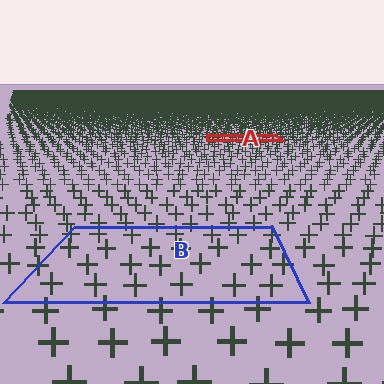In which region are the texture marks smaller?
The texture marks are smaller in region A, because it is farther away.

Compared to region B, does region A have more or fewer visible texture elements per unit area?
Region A has more texture elements per unit area — they are packed more densely because it is farther away.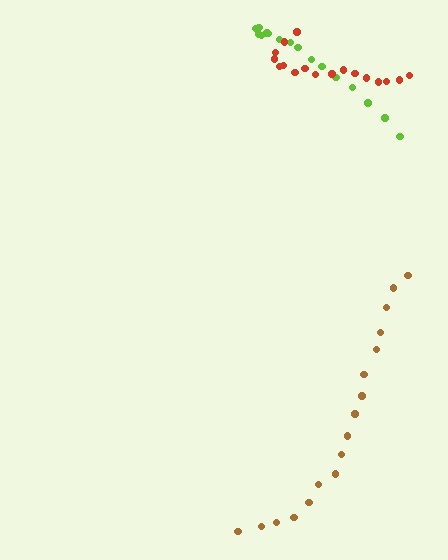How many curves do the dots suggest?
There are 3 distinct paths.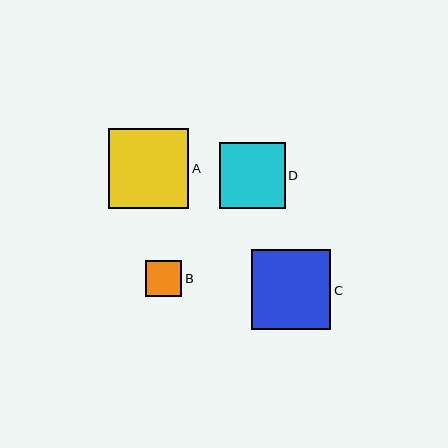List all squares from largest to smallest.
From largest to smallest: A, C, D, B.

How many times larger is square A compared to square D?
Square A is approximately 1.2 times the size of square D.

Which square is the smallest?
Square B is the smallest with a size of approximately 36 pixels.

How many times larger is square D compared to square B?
Square D is approximately 1.8 times the size of square B.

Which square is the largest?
Square A is the largest with a size of approximately 80 pixels.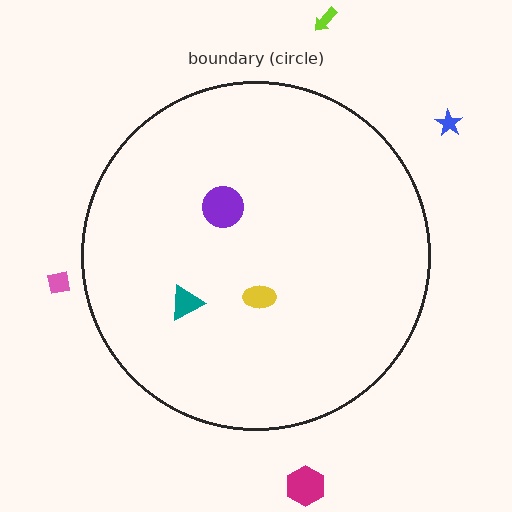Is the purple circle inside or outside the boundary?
Inside.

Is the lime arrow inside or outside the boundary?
Outside.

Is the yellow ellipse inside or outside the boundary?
Inside.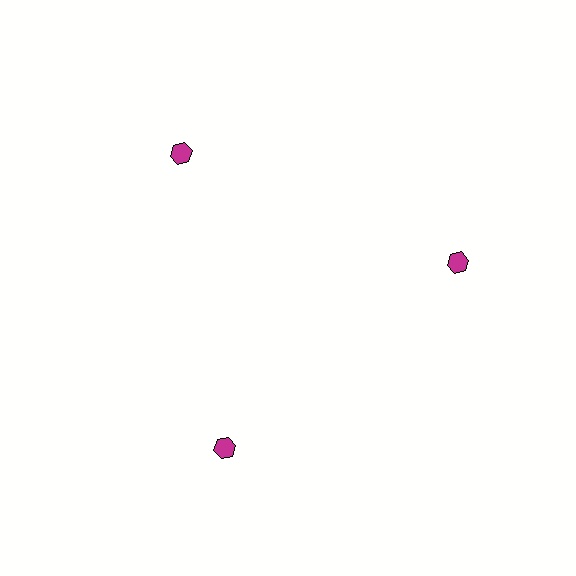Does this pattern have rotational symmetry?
Yes, this pattern has 3-fold rotational symmetry. It looks the same after rotating 120 degrees around the center.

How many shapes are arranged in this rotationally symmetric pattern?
There are 3 shapes, arranged in 3 groups of 1.